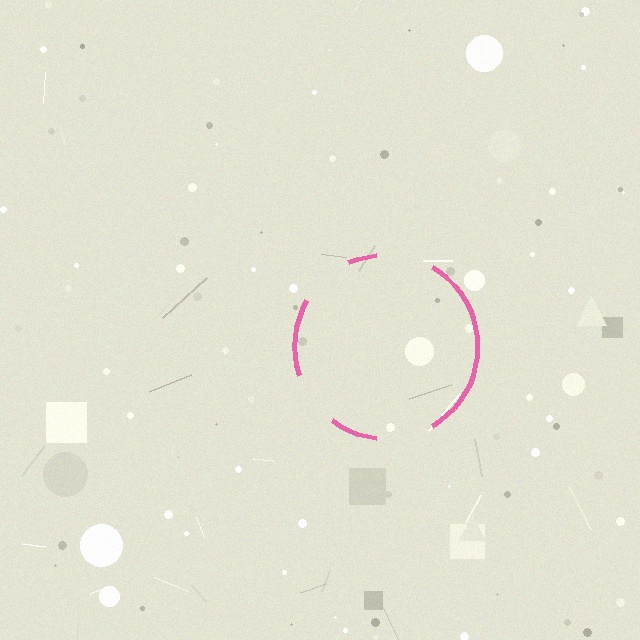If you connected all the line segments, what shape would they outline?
They would outline a circle.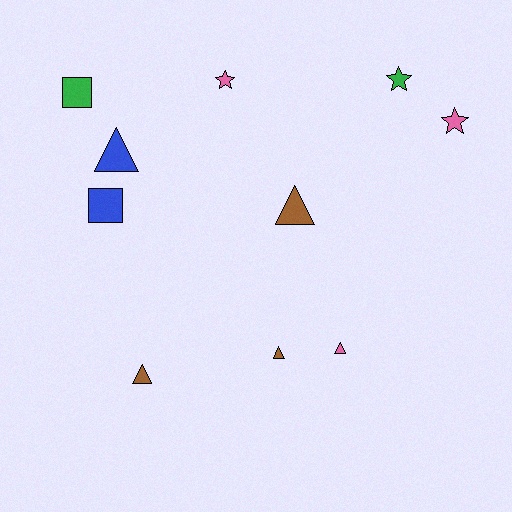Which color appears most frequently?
Pink, with 3 objects.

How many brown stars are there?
There are no brown stars.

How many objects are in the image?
There are 10 objects.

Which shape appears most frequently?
Triangle, with 5 objects.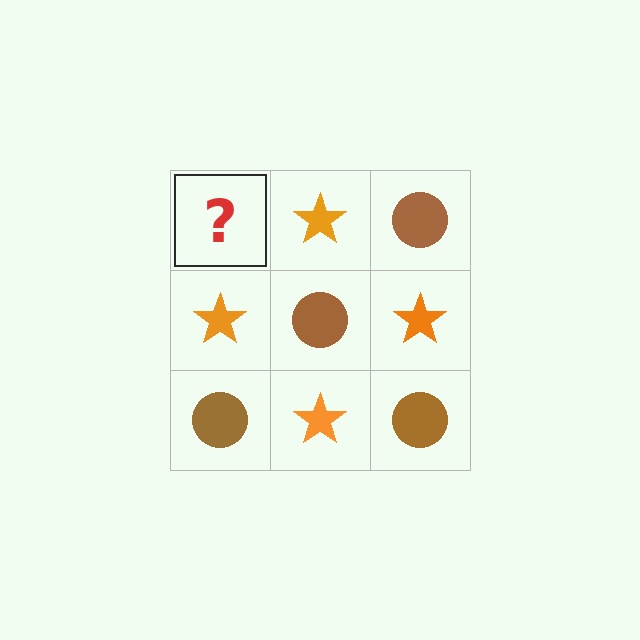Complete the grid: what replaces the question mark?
The question mark should be replaced with a brown circle.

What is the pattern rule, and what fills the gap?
The rule is that it alternates brown circle and orange star in a checkerboard pattern. The gap should be filled with a brown circle.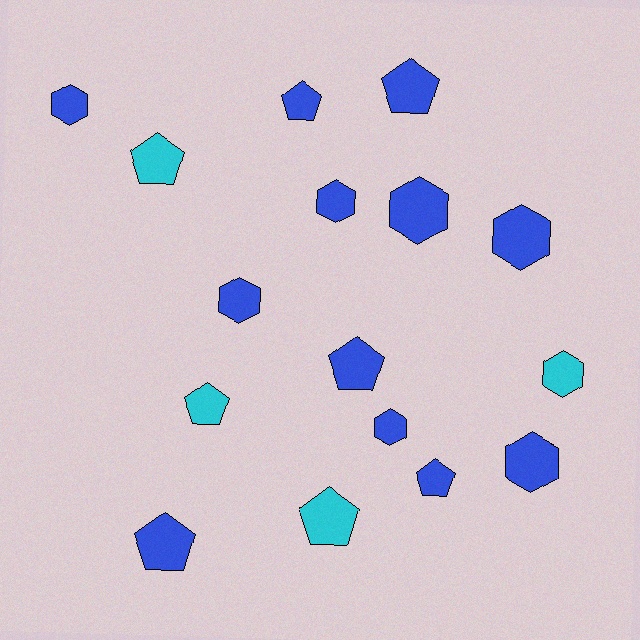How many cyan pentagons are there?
There are 3 cyan pentagons.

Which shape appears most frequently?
Hexagon, with 8 objects.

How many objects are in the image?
There are 16 objects.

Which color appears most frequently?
Blue, with 12 objects.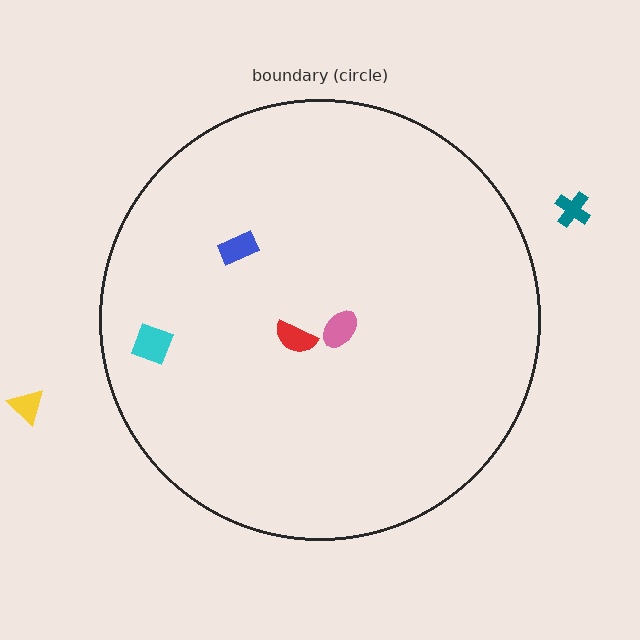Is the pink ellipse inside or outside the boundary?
Inside.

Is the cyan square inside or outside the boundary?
Inside.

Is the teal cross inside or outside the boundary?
Outside.